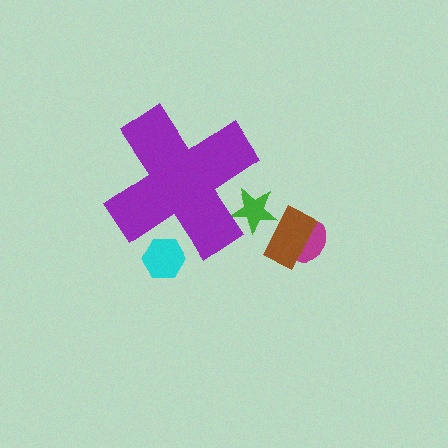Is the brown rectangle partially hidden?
No, the brown rectangle is fully visible.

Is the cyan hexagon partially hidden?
Yes, the cyan hexagon is partially hidden behind the purple cross.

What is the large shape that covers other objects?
A purple cross.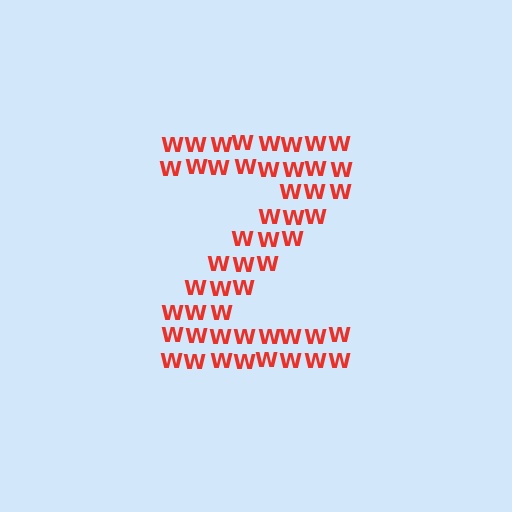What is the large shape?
The large shape is the letter Z.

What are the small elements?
The small elements are letter W's.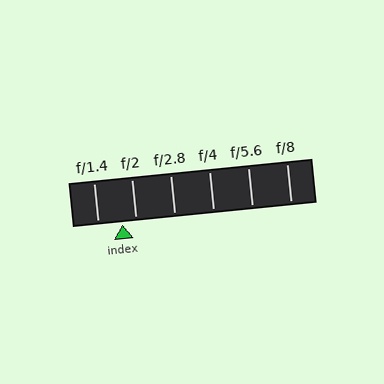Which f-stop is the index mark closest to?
The index mark is closest to f/2.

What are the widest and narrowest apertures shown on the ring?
The widest aperture shown is f/1.4 and the narrowest is f/8.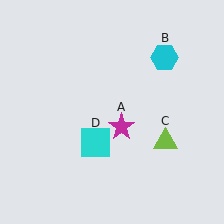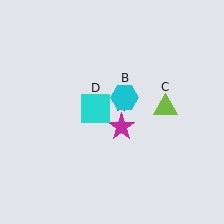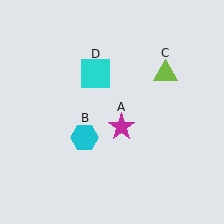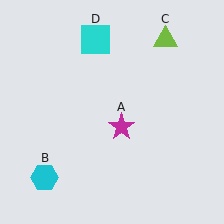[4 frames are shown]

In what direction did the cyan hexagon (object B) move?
The cyan hexagon (object B) moved down and to the left.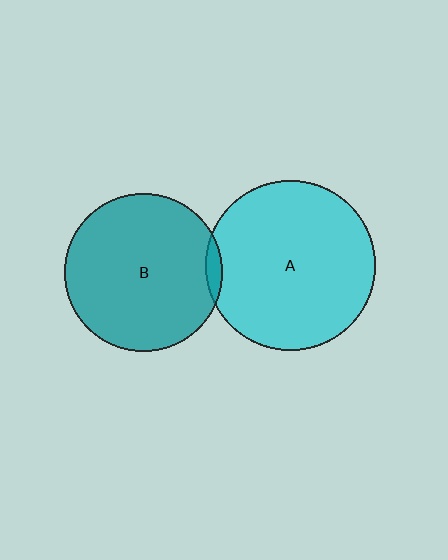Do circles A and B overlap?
Yes.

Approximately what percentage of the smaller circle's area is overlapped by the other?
Approximately 5%.